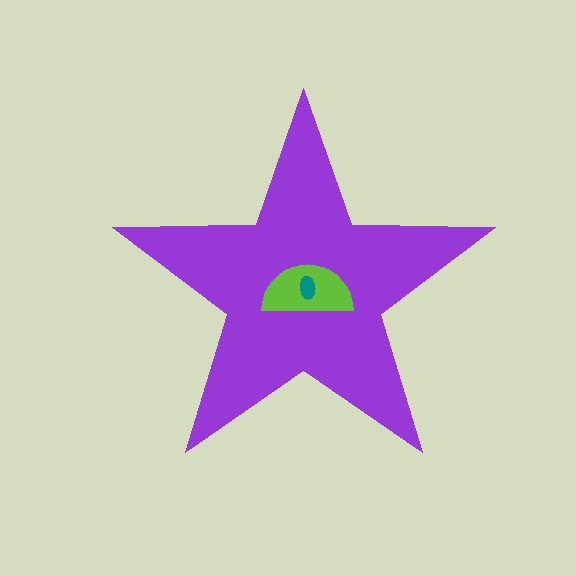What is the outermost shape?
The purple star.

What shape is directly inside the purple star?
The lime semicircle.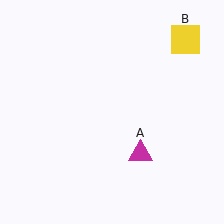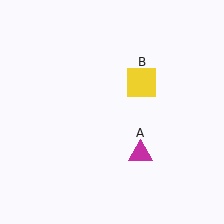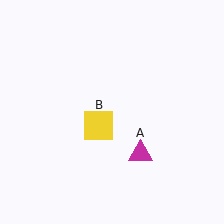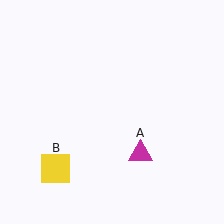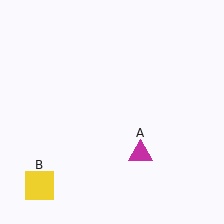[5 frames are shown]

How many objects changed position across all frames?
1 object changed position: yellow square (object B).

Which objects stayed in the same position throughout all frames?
Magenta triangle (object A) remained stationary.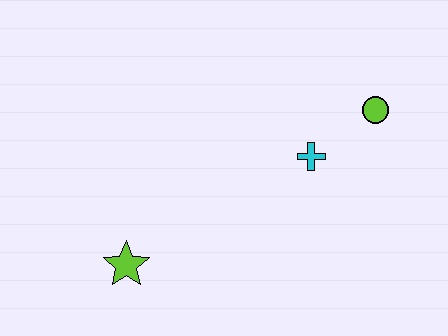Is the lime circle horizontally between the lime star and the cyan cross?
No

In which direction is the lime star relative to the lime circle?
The lime star is to the left of the lime circle.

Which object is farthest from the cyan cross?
The lime star is farthest from the cyan cross.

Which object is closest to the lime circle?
The cyan cross is closest to the lime circle.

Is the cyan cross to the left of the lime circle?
Yes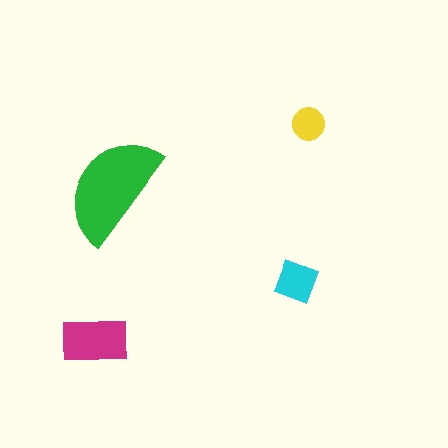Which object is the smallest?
The yellow circle.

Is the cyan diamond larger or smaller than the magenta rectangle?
Smaller.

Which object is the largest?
The green semicircle.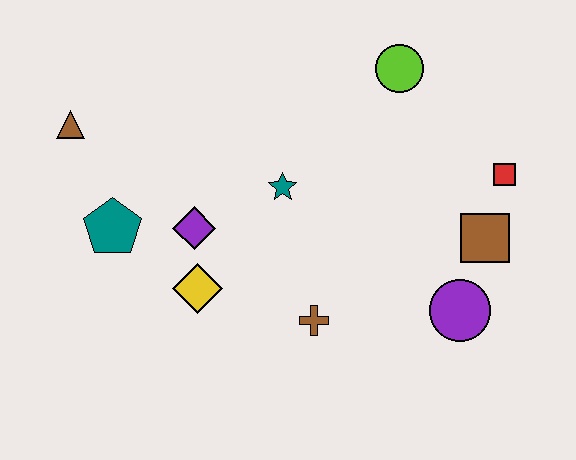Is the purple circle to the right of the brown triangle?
Yes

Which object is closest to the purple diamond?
The yellow diamond is closest to the purple diamond.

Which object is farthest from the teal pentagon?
The red square is farthest from the teal pentagon.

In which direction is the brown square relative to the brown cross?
The brown square is to the right of the brown cross.